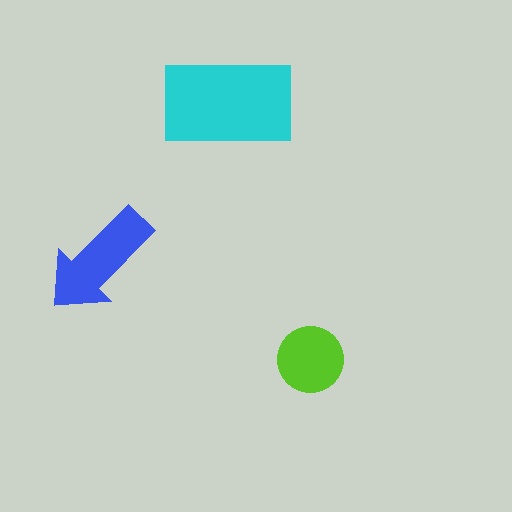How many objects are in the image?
There are 3 objects in the image.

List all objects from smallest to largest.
The lime circle, the blue arrow, the cyan rectangle.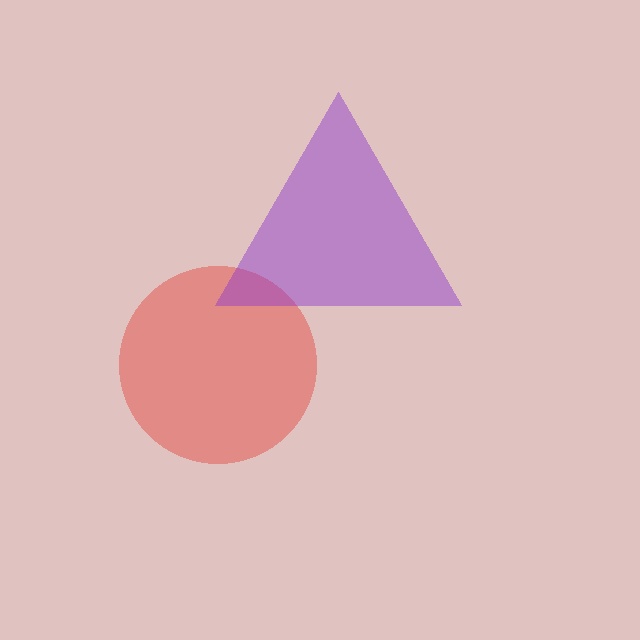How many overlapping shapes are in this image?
There are 2 overlapping shapes in the image.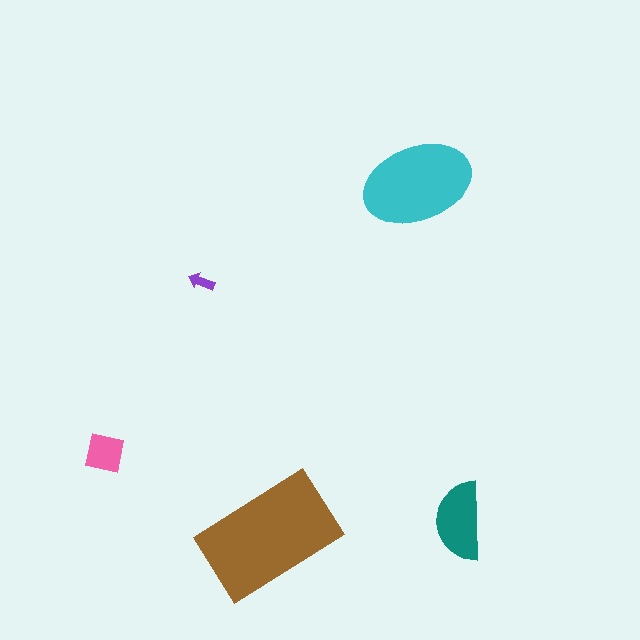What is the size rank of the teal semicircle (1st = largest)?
3rd.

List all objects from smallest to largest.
The purple arrow, the pink square, the teal semicircle, the cyan ellipse, the brown rectangle.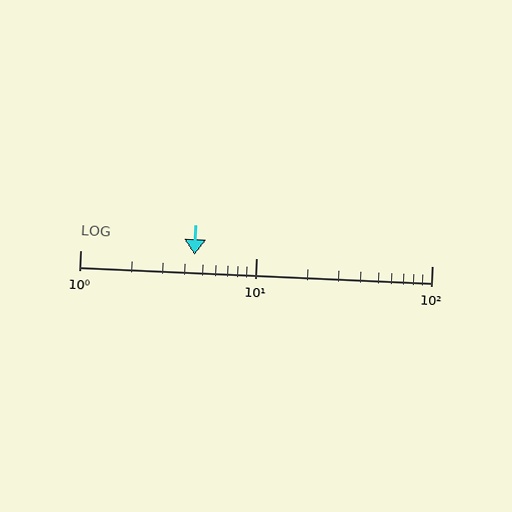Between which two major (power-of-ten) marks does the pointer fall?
The pointer is between 1 and 10.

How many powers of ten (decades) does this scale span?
The scale spans 2 decades, from 1 to 100.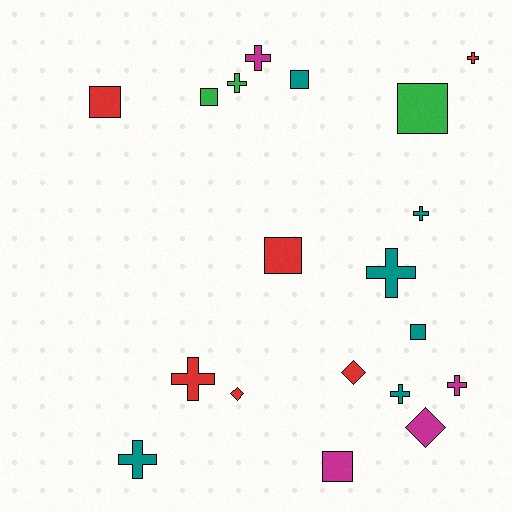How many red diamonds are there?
There are 2 red diamonds.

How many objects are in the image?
There are 19 objects.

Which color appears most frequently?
Red, with 6 objects.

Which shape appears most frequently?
Cross, with 9 objects.